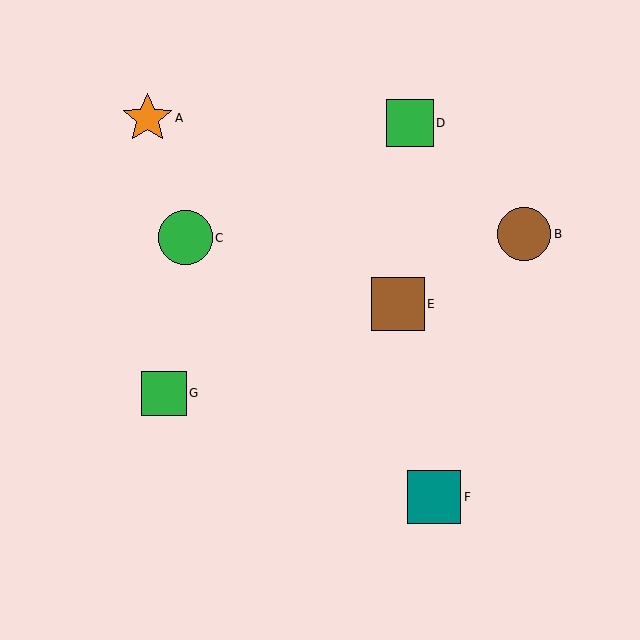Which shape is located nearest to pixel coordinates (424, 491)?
The teal square (labeled F) at (434, 497) is nearest to that location.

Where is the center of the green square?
The center of the green square is at (410, 123).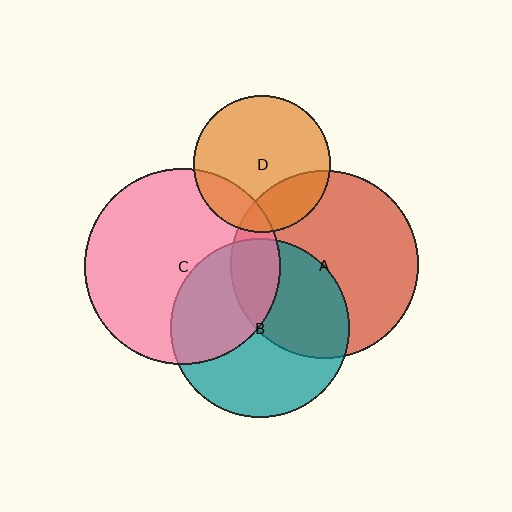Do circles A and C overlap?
Yes.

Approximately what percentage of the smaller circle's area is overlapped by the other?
Approximately 15%.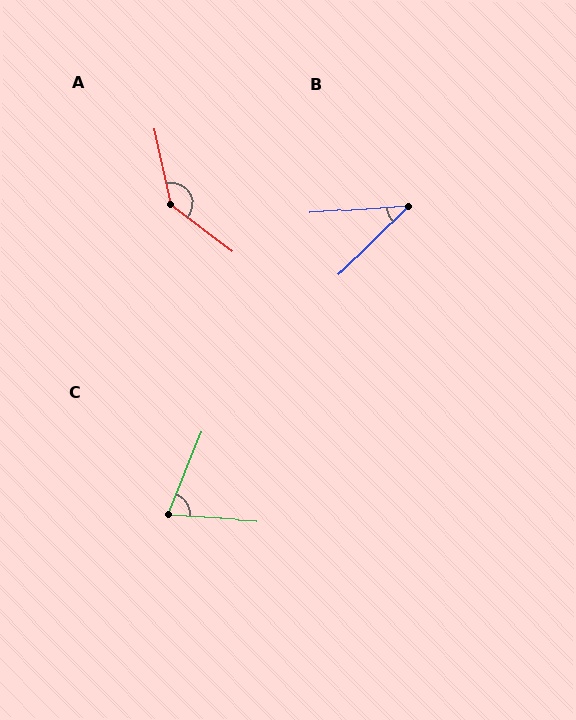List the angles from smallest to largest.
B (41°), C (72°), A (139°).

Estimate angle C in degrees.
Approximately 72 degrees.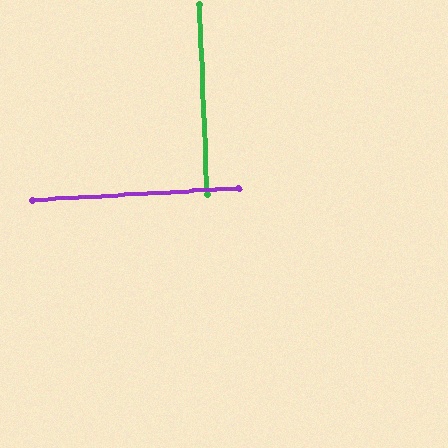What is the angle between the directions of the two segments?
Approximately 89 degrees.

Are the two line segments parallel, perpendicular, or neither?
Perpendicular — they meet at approximately 89°.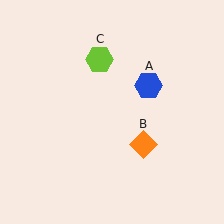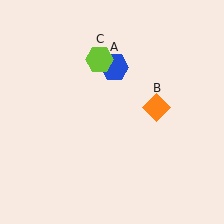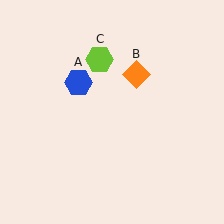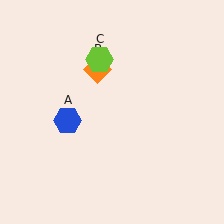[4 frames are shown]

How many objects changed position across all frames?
2 objects changed position: blue hexagon (object A), orange diamond (object B).